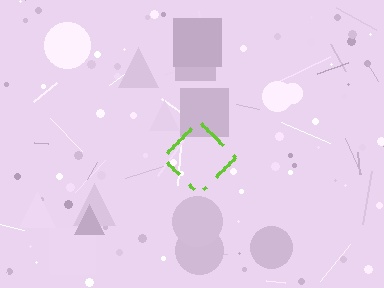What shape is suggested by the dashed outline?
The dashed outline suggests a diamond.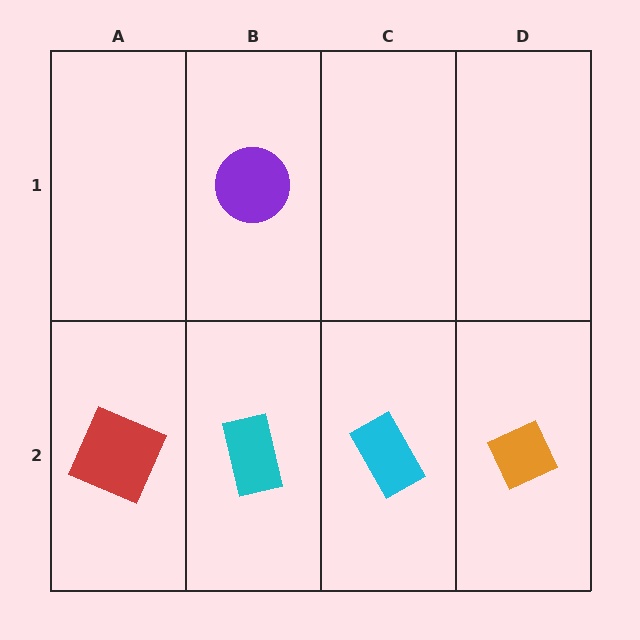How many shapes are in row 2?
4 shapes.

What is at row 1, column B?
A purple circle.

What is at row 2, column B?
A cyan rectangle.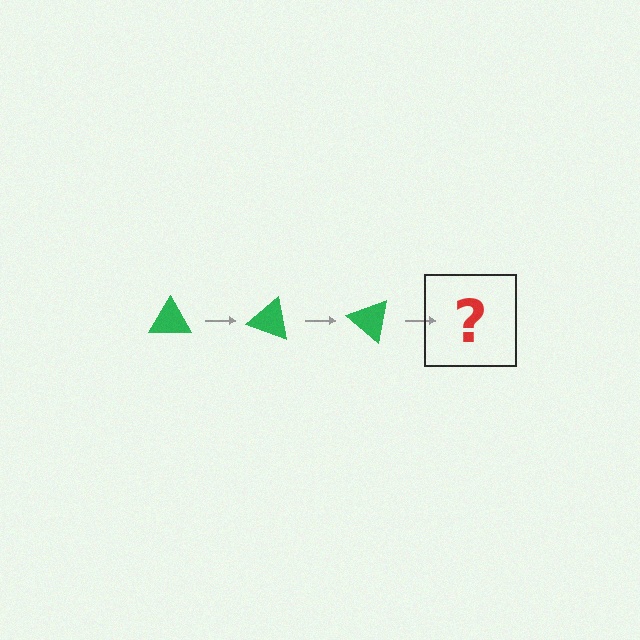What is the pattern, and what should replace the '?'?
The pattern is that the triangle rotates 20 degrees each step. The '?' should be a green triangle rotated 60 degrees.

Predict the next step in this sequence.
The next step is a green triangle rotated 60 degrees.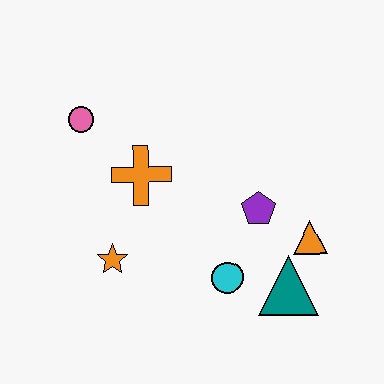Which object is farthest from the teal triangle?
The pink circle is farthest from the teal triangle.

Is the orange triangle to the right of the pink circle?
Yes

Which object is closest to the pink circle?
The orange cross is closest to the pink circle.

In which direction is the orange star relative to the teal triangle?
The orange star is to the left of the teal triangle.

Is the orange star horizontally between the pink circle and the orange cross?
Yes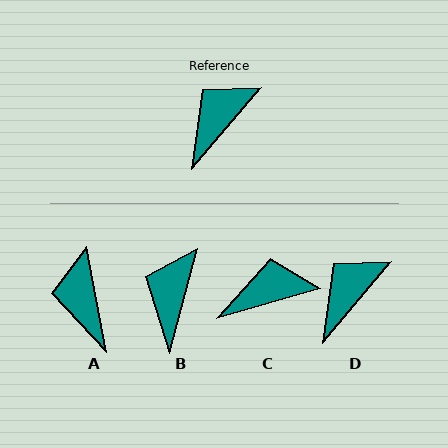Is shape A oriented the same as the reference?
No, it is off by about 51 degrees.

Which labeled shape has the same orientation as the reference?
D.